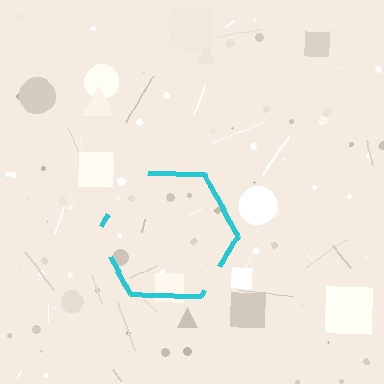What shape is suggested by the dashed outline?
The dashed outline suggests a hexagon.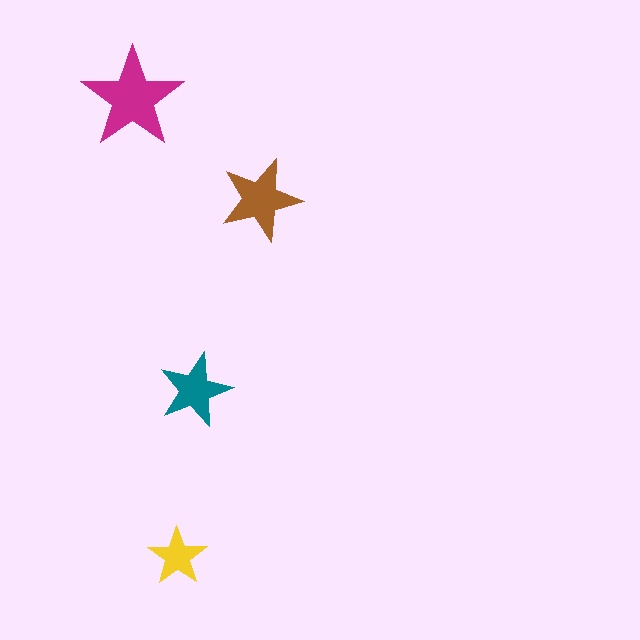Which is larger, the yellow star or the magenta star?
The magenta one.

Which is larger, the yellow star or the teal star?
The teal one.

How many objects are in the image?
There are 4 objects in the image.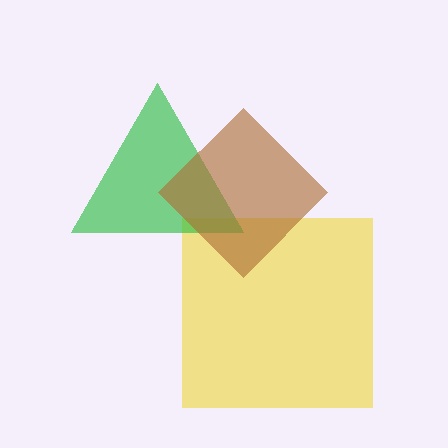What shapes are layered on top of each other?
The layered shapes are: a yellow square, a green triangle, a brown diamond.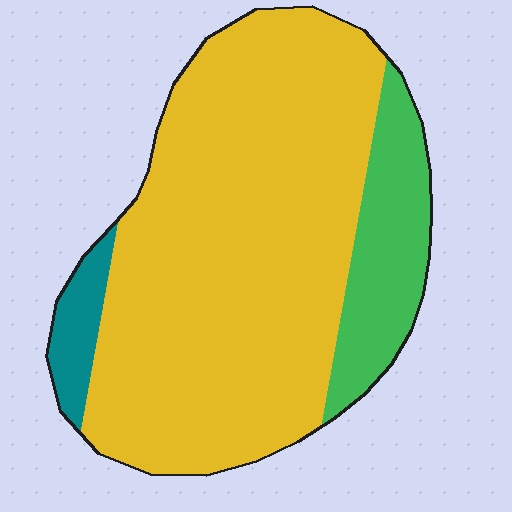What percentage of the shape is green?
Green takes up about one sixth (1/6) of the shape.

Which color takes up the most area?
Yellow, at roughly 80%.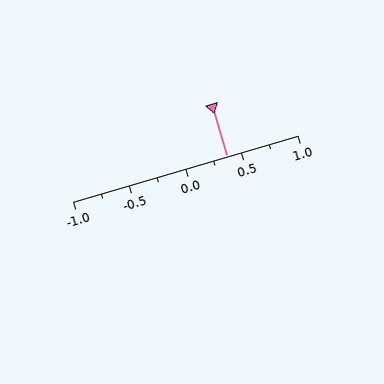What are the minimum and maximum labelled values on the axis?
The axis runs from -1.0 to 1.0.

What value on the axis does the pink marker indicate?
The marker indicates approximately 0.38.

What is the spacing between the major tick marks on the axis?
The major ticks are spaced 0.5 apart.